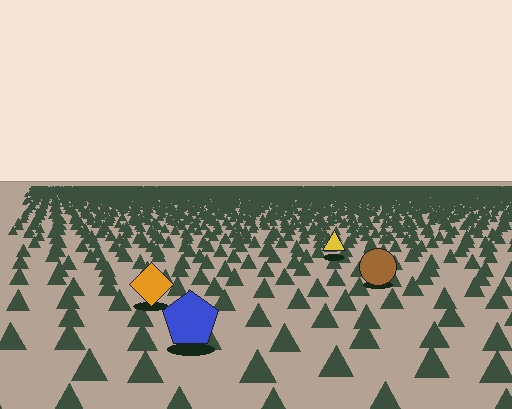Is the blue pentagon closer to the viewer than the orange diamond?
Yes. The blue pentagon is closer — you can tell from the texture gradient: the ground texture is coarser near it.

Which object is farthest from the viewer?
The yellow triangle is farthest from the viewer. It appears smaller and the ground texture around it is denser.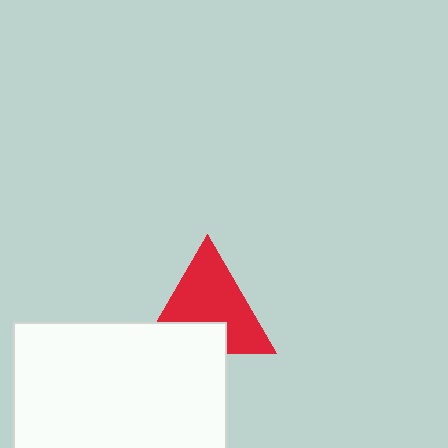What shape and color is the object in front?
The object in front is a white rectangle.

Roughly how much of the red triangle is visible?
Most of it is visible (roughly 69%).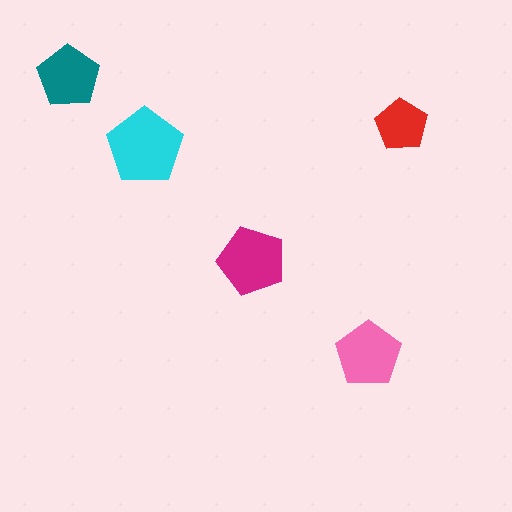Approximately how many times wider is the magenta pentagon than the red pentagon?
About 1.5 times wider.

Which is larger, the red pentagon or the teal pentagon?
The teal one.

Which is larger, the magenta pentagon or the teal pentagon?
The magenta one.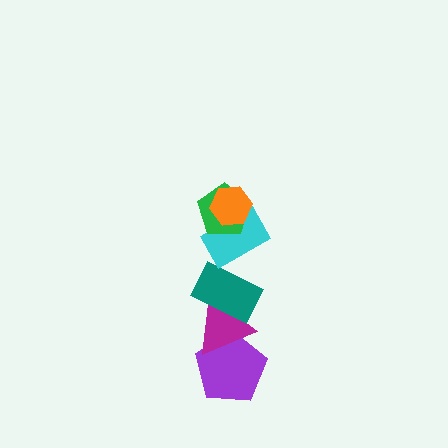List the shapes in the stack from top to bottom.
From top to bottom: the orange hexagon, the green pentagon, the cyan rectangle, the teal rectangle, the magenta triangle, the purple pentagon.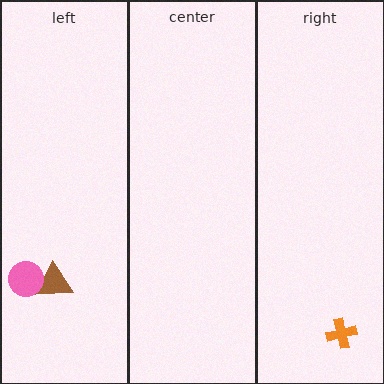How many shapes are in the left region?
2.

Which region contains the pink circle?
The left region.